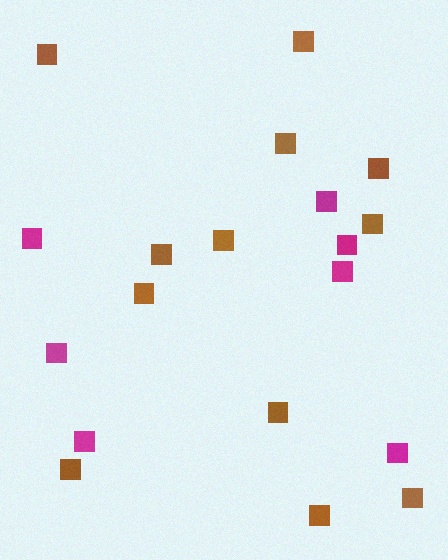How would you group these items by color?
There are 2 groups: one group of magenta squares (7) and one group of brown squares (12).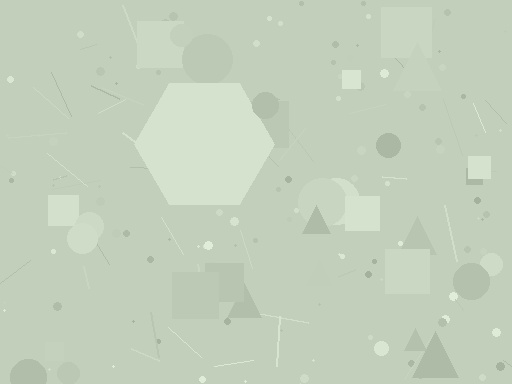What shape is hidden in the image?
A hexagon is hidden in the image.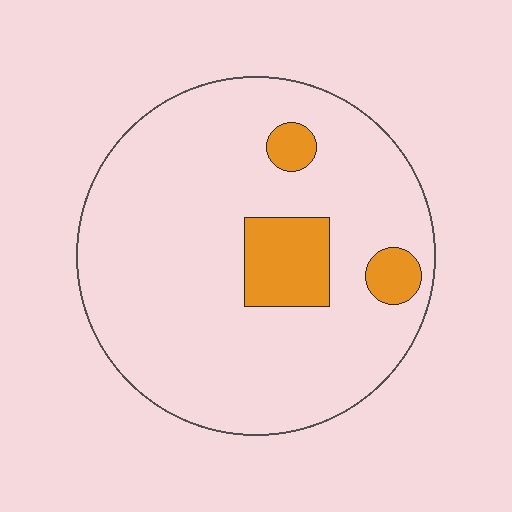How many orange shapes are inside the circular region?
3.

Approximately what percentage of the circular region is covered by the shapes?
Approximately 10%.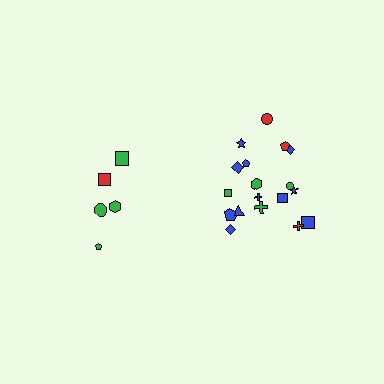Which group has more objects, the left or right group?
The right group.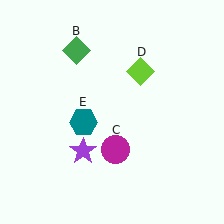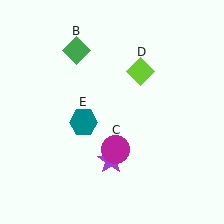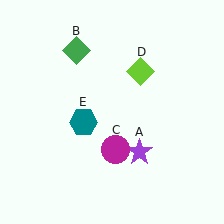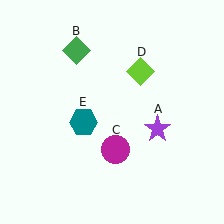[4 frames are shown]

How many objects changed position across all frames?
1 object changed position: purple star (object A).